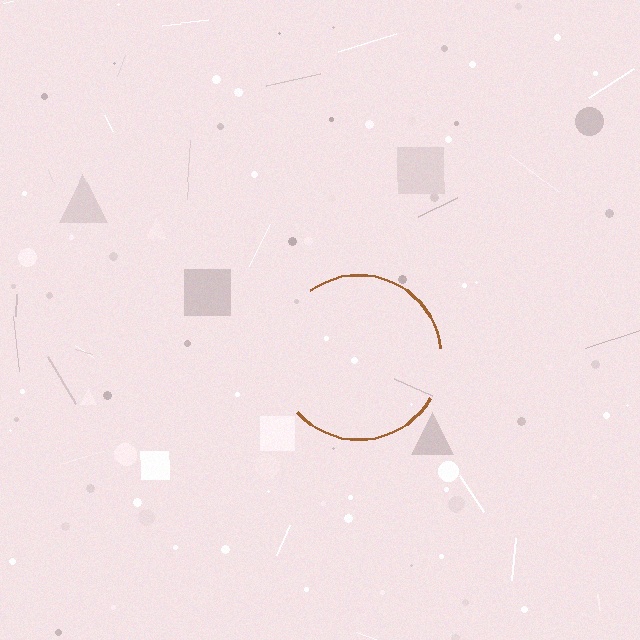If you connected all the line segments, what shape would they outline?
They would outline a circle.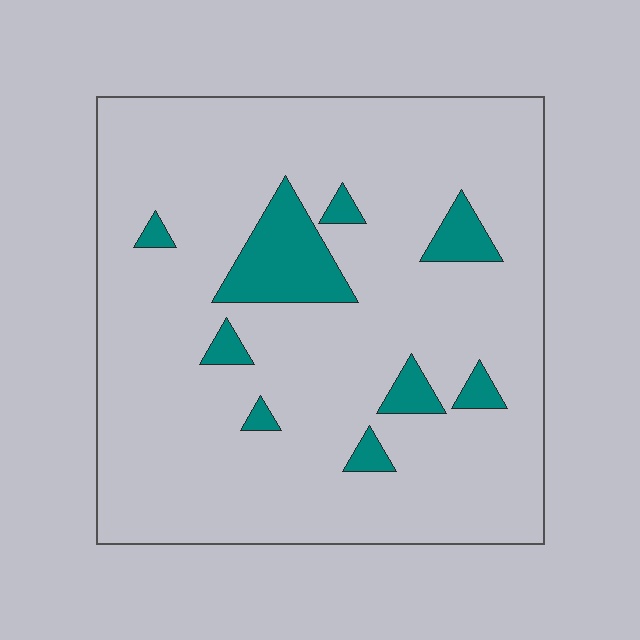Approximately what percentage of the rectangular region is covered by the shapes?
Approximately 10%.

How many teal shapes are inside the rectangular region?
9.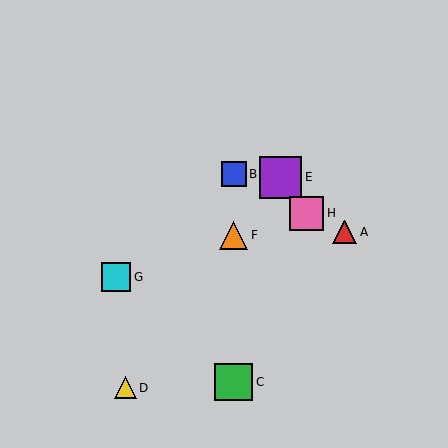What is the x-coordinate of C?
Object C is at x≈234.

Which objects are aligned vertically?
Objects B, C, F are aligned vertically.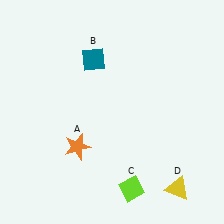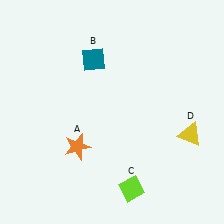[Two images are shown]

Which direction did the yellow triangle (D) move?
The yellow triangle (D) moved up.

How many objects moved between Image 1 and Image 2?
1 object moved between the two images.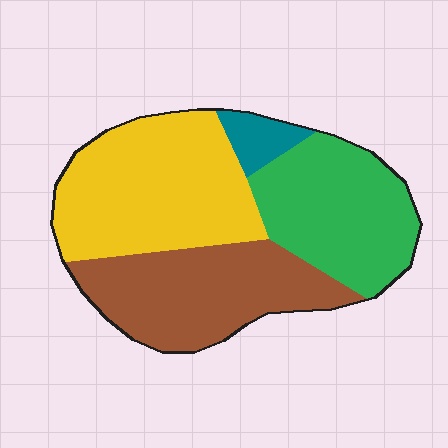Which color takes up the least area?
Teal, at roughly 5%.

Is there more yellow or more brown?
Yellow.